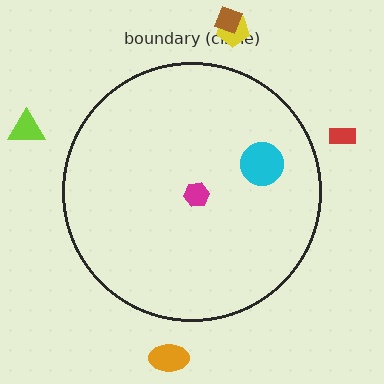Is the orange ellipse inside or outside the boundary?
Outside.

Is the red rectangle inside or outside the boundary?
Outside.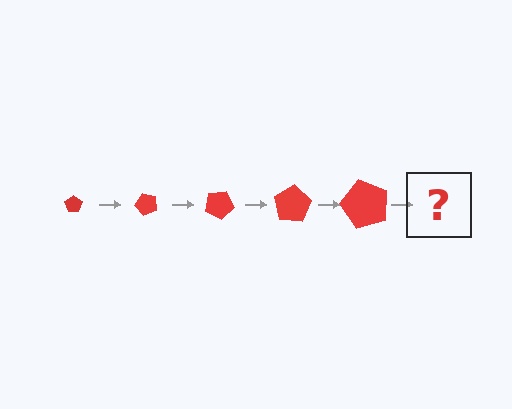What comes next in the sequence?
The next element should be a pentagon, larger than the previous one and rotated 250 degrees from the start.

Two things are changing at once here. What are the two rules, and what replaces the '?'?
The two rules are that the pentagon grows larger each step and it rotates 50 degrees each step. The '?' should be a pentagon, larger than the previous one and rotated 250 degrees from the start.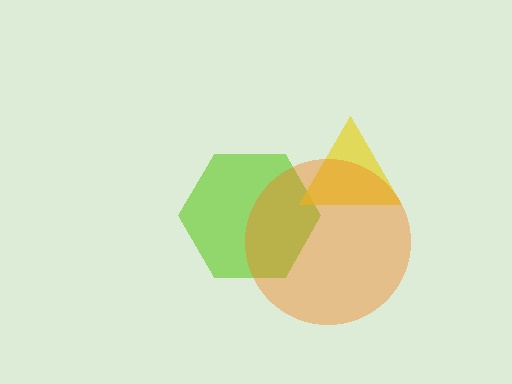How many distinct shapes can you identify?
There are 3 distinct shapes: a lime hexagon, a yellow triangle, an orange circle.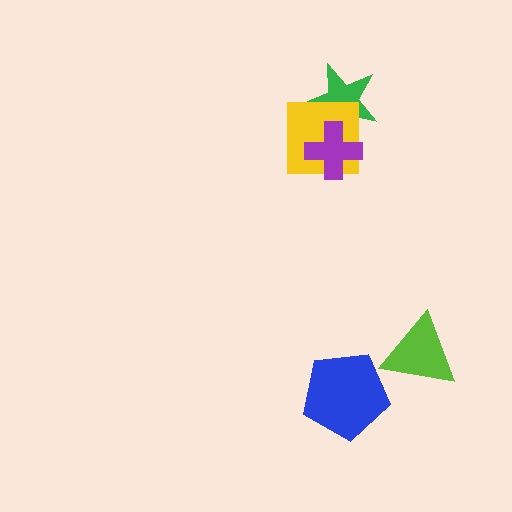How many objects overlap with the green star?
2 objects overlap with the green star.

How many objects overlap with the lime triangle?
0 objects overlap with the lime triangle.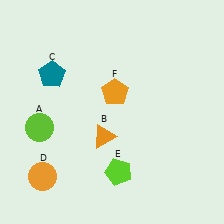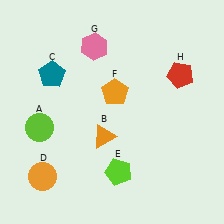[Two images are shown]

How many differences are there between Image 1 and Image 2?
There are 2 differences between the two images.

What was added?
A pink hexagon (G), a red pentagon (H) were added in Image 2.